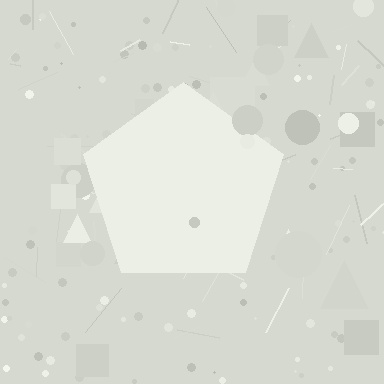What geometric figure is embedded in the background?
A pentagon is embedded in the background.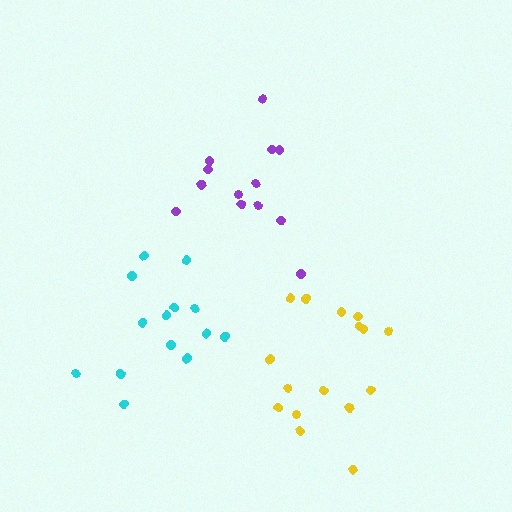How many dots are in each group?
Group 1: 13 dots, Group 2: 16 dots, Group 3: 14 dots (43 total).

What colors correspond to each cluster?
The clusters are colored: purple, yellow, cyan.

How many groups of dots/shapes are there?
There are 3 groups.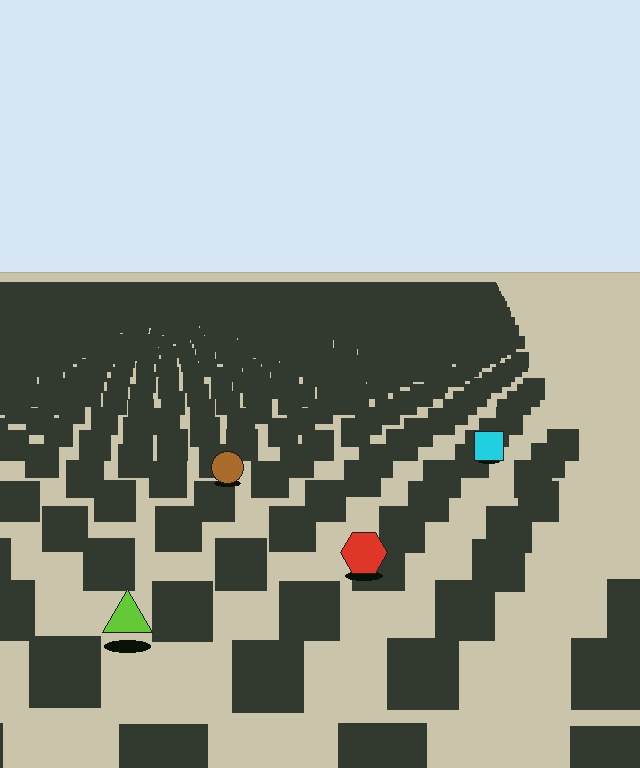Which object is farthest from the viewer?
The cyan square is farthest from the viewer. It appears smaller and the ground texture around it is denser.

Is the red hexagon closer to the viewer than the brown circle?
Yes. The red hexagon is closer — you can tell from the texture gradient: the ground texture is coarser near it.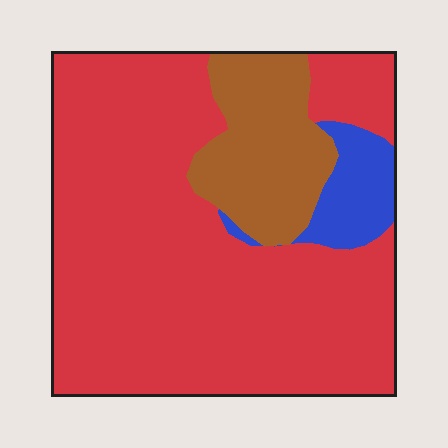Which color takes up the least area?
Blue, at roughly 5%.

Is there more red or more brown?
Red.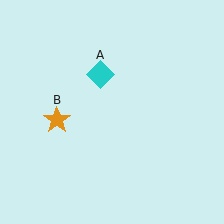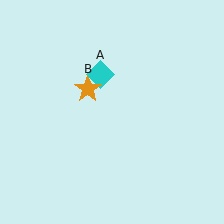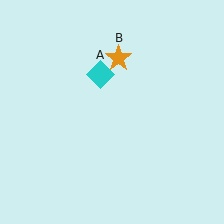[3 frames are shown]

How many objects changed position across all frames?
1 object changed position: orange star (object B).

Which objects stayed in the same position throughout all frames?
Cyan diamond (object A) remained stationary.